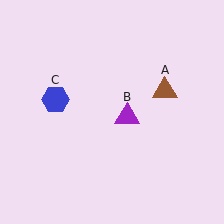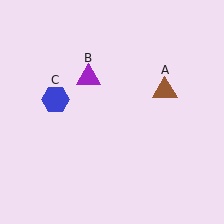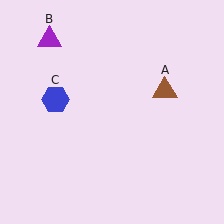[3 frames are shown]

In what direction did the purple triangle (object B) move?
The purple triangle (object B) moved up and to the left.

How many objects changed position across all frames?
1 object changed position: purple triangle (object B).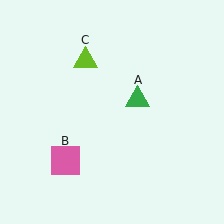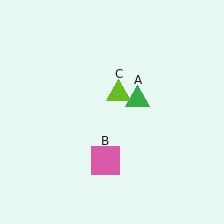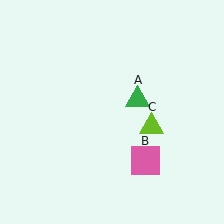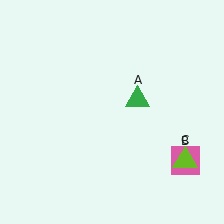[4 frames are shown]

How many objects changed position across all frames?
2 objects changed position: pink square (object B), lime triangle (object C).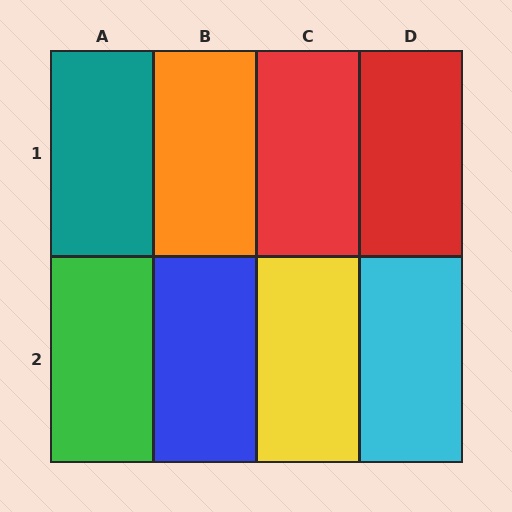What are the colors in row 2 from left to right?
Green, blue, yellow, cyan.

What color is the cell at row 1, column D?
Red.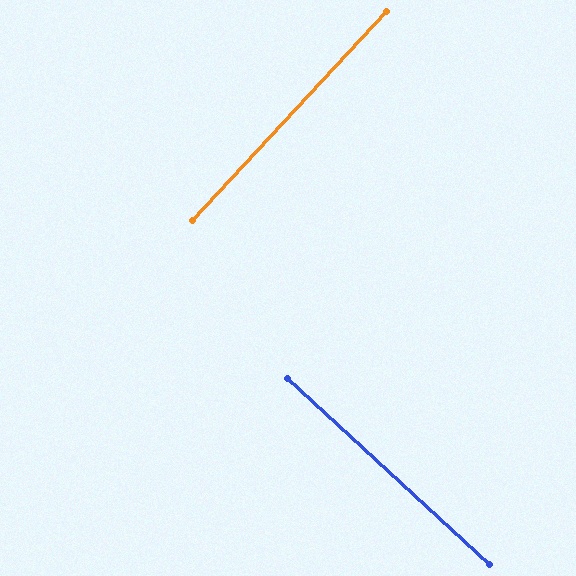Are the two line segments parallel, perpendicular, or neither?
Perpendicular — they meet at approximately 90°.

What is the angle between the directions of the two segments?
Approximately 90 degrees.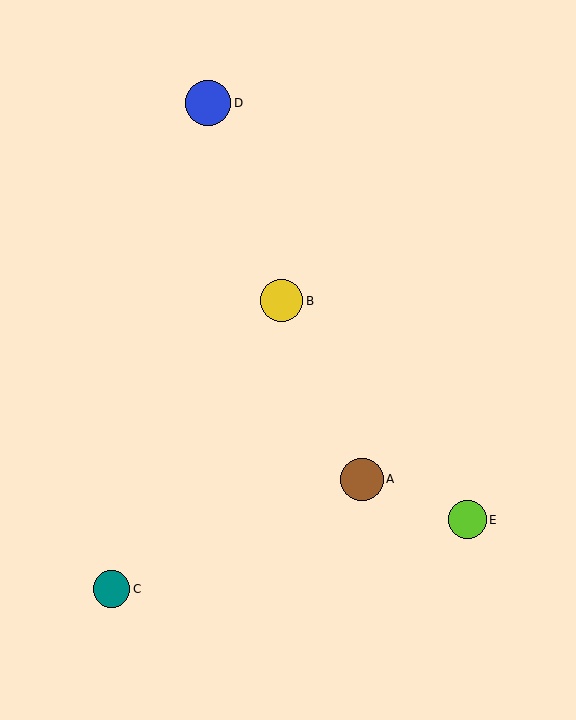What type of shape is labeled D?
Shape D is a blue circle.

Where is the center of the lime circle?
The center of the lime circle is at (468, 520).